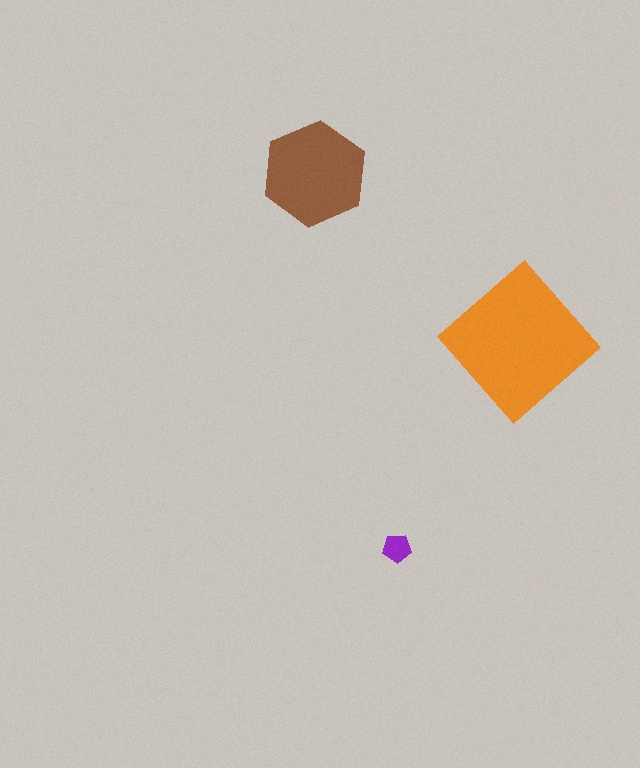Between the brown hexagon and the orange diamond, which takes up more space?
The orange diamond.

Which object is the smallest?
The purple pentagon.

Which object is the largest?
The orange diamond.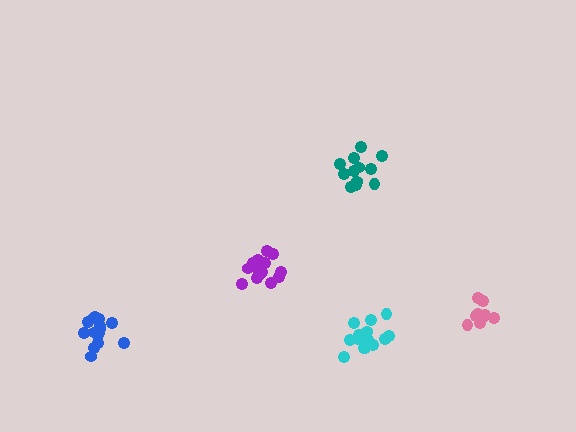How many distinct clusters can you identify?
There are 5 distinct clusters.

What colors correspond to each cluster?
The clusters are colored: blue, pink, cyan, teal, purple.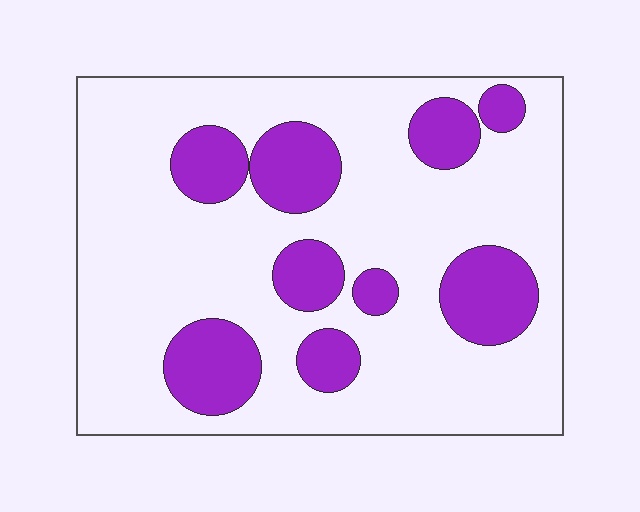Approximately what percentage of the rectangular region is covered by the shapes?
Approximately 25%.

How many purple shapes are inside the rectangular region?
9.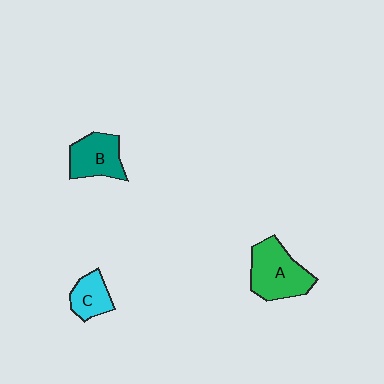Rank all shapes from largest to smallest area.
From largest to smallest: A (green), B (teal), C (cyan).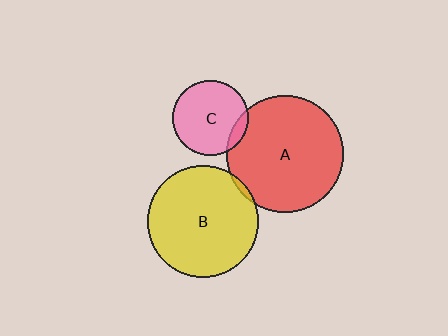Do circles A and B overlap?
Yes.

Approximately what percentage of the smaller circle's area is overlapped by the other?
Approximately 5%.